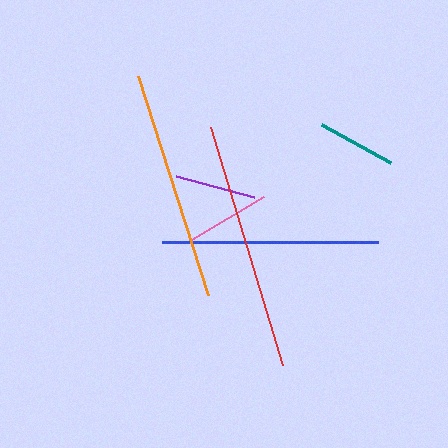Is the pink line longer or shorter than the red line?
The red line is longer than the pink line.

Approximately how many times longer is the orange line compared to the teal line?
The orange line is approximately 2.9 times the length of the teal line.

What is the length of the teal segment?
The teal segment is approximately 79 pixels long.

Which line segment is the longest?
The red line is the longest at approximately 248 pixels.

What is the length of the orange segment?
The orange segment is approximately 230 pixels long.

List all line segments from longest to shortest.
From longest to shortest: red, orange, blue, pink, purple, teal.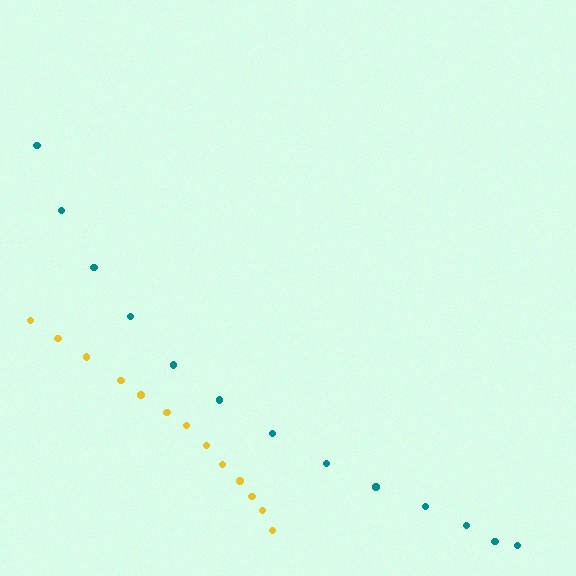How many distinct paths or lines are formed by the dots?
There are 2 distinct paths.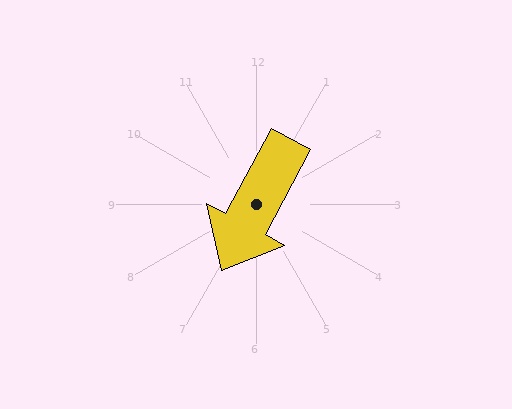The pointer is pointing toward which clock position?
Roughly 7 o'clock.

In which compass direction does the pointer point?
Southwest.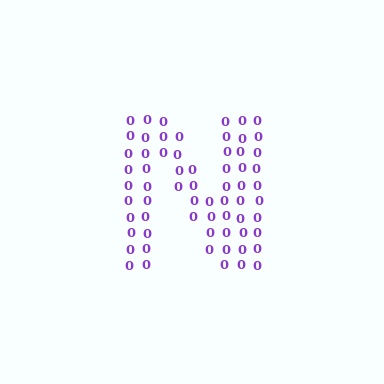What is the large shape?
The large shape is the letter N.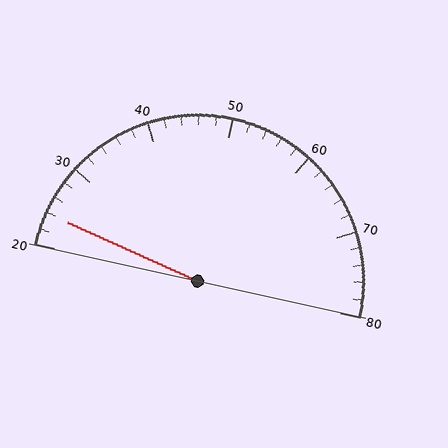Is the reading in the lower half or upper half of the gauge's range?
The reading is in the lower half of the range (20 to 80).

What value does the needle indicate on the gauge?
The needle indicates approximately 24.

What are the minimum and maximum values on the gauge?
The gauge ranges from 20 to 80.